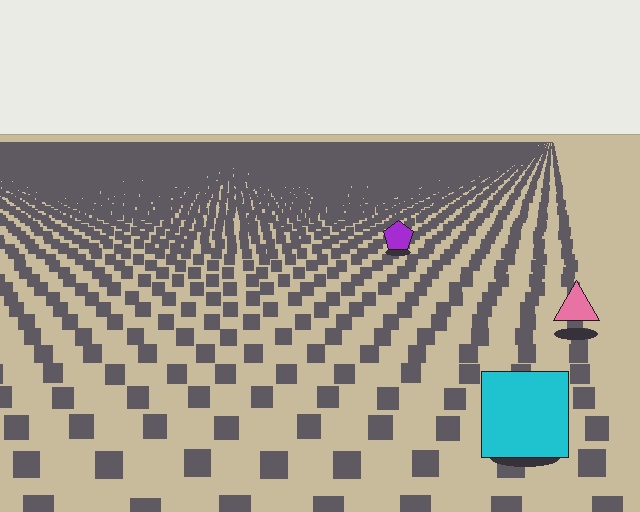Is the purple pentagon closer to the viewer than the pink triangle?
No. The pink triangle is closer — you can tell from the texture gradient: the ground texture is coarser near it.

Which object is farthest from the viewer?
The purple pentagon is farthest from the viewer. It appears smaller and the ground texture around it is denser.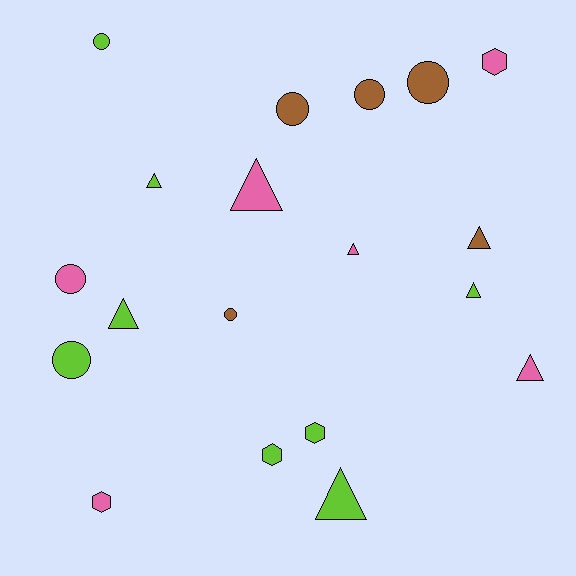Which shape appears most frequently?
Triangle, with 8 objects.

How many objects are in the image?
There are 19 objects.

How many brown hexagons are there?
There are no brown hexagons.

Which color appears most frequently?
Lime, with 8 objects.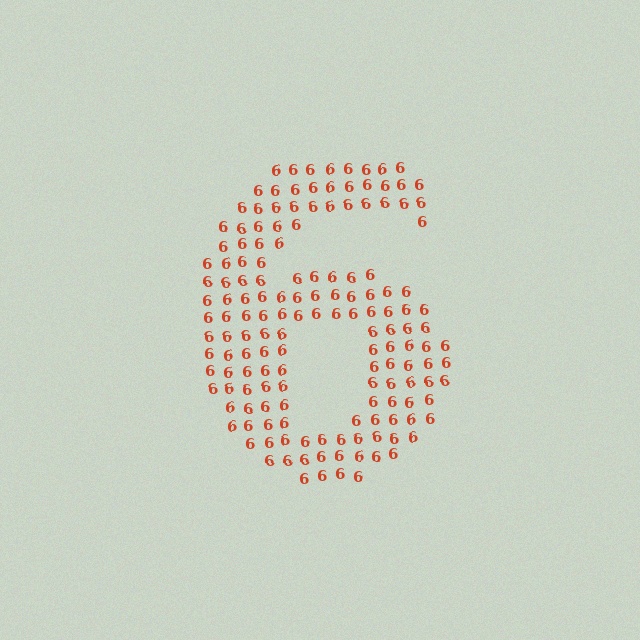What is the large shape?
The large shape is the digit 6.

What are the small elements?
The small elements are digit 6's.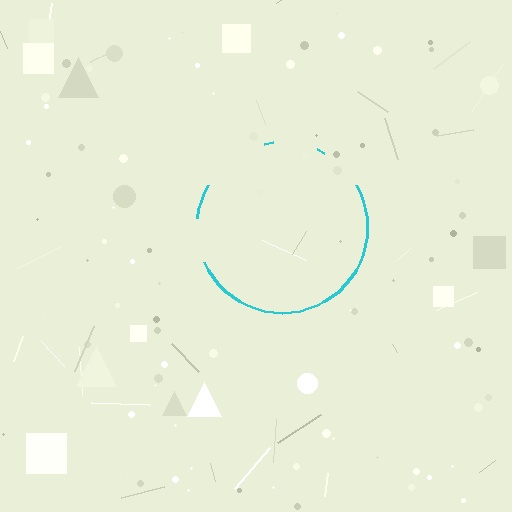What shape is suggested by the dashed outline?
The dashed outline suggests a circle.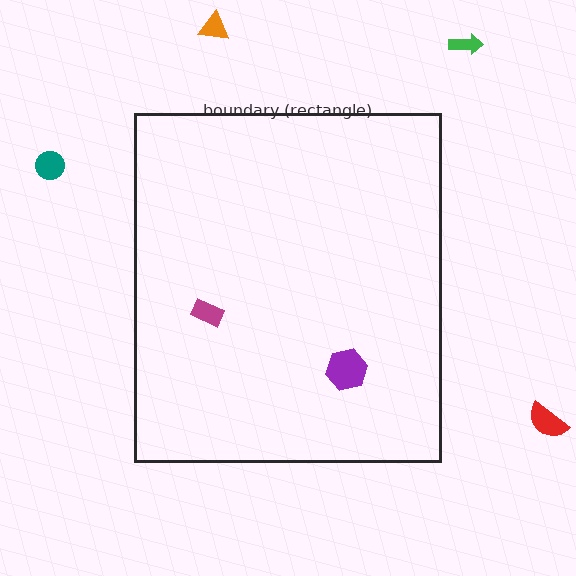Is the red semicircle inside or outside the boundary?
Outside.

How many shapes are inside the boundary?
2 inside, 4 outside.